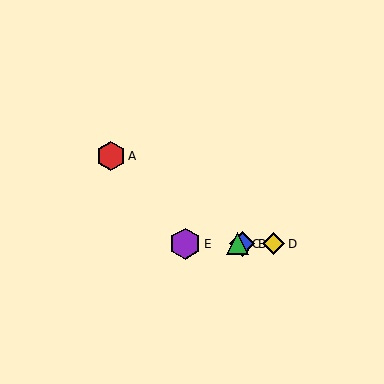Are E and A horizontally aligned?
No, E is at y≈244 and A is at y≈156.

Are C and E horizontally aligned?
Yes, both are at y≈244.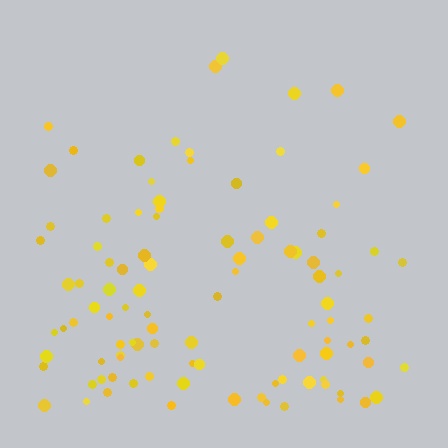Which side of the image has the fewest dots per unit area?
The top.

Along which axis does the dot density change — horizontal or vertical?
Vertical.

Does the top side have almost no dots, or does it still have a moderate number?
Still a moderate number, just noticeably fewer than the bottom.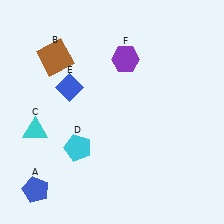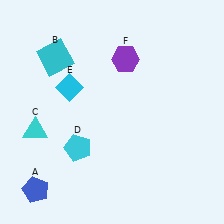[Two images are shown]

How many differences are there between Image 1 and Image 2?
There are 2 differences between the two images.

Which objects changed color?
B changed from brown to cyan. E changed from blue to cyan.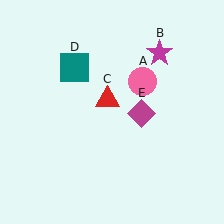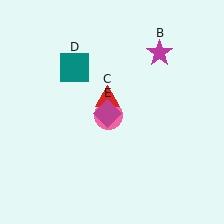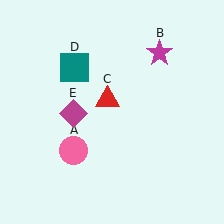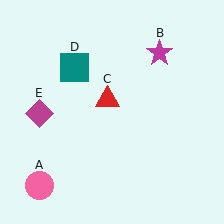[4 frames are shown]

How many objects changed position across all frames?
2 objects changed position: pink circle (object A), magenta diamond (object E).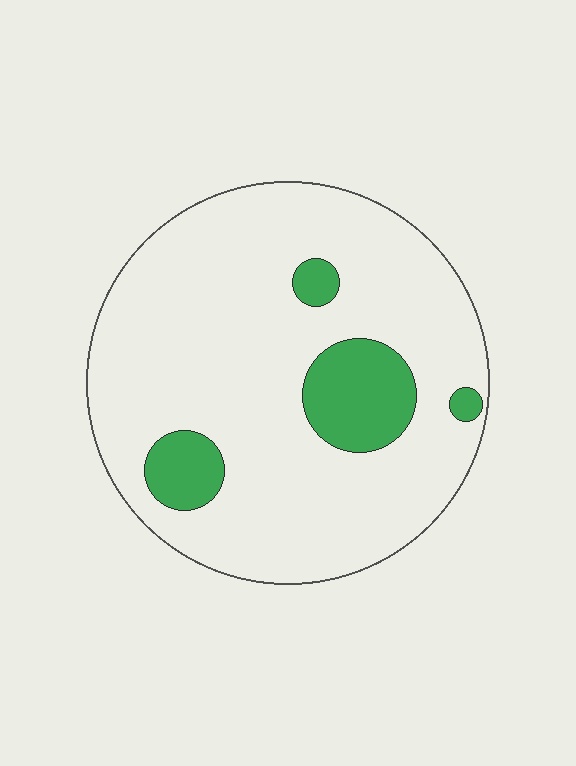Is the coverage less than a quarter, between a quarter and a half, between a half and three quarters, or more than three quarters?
Less than a quarter.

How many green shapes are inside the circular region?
4.